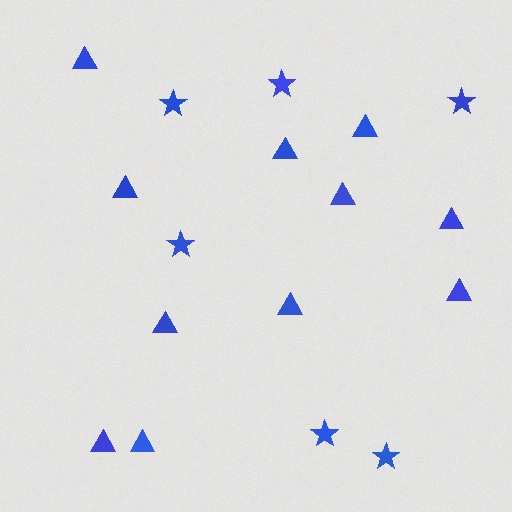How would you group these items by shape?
There are 2 groups: one group of triangles (11) and one group of stars (6).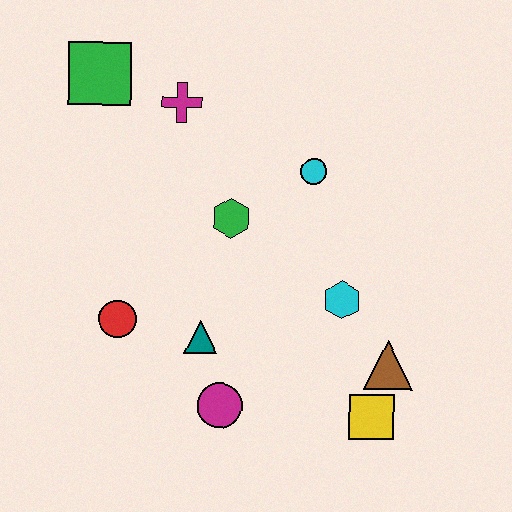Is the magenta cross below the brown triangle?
No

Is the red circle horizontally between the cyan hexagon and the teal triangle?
No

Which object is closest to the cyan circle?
The green hexagon is closest to the cyan circle.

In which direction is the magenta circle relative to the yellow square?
The magenta circle is to the left of the yellow square.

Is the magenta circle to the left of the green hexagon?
Yes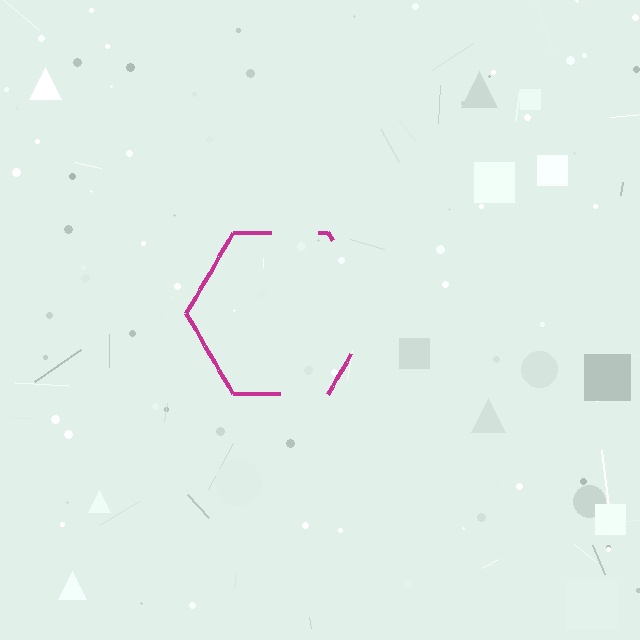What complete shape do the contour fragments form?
The contour fragments form a hexagon.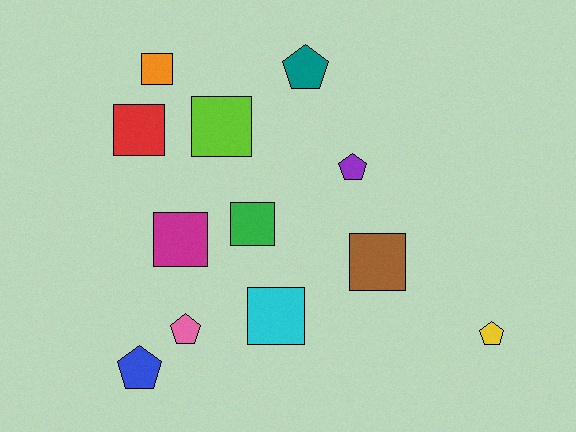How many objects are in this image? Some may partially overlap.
There are 12 objects.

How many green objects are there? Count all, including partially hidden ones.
There is 1 green object.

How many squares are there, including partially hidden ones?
There are 7 squares.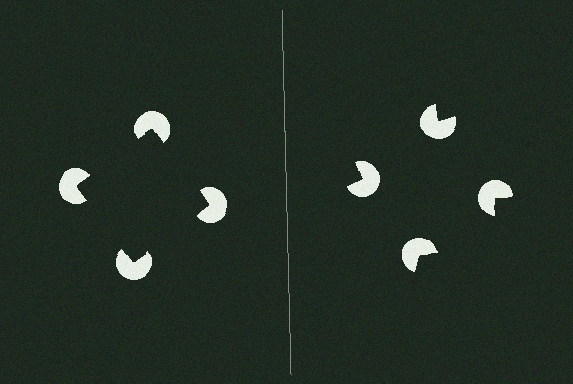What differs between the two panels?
The pac-man discs are positioned identically on both sides; only the wedge orientations differ. On the left they align to a square; on the right they are misaligned.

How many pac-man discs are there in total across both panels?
8 — 4 on each side.